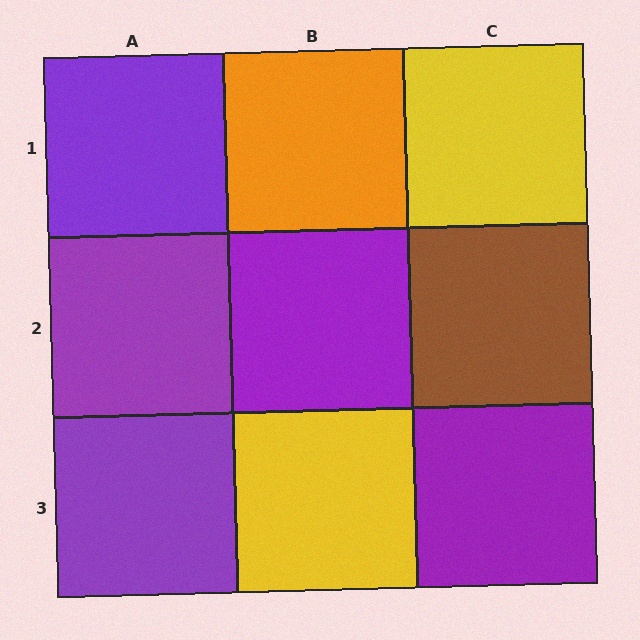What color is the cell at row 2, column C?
Brown.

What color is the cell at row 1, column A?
Purple.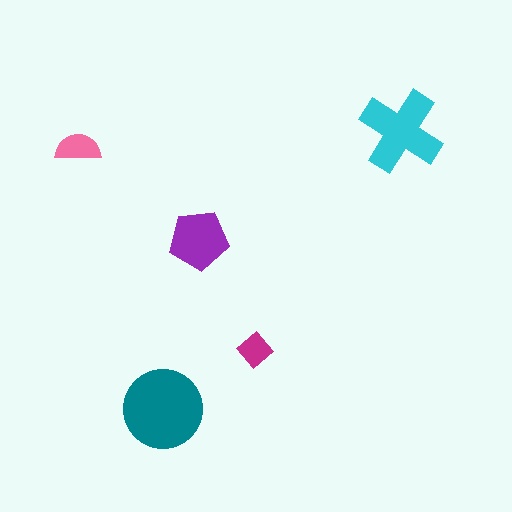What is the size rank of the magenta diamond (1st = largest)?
5th.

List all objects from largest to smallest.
The teal circle, the cyan cross, the purple pentagon, the pink semicircle, the magenta diamond.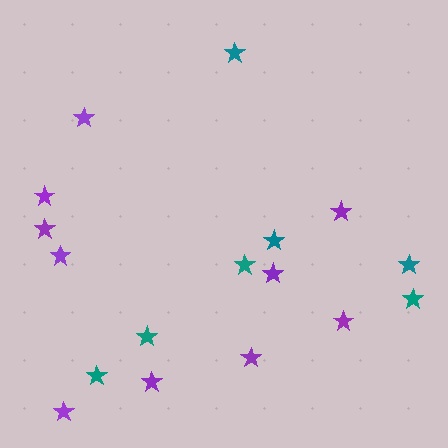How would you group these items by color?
There are 2 groups: one group of purple stars (10) and one group of teal stars (7).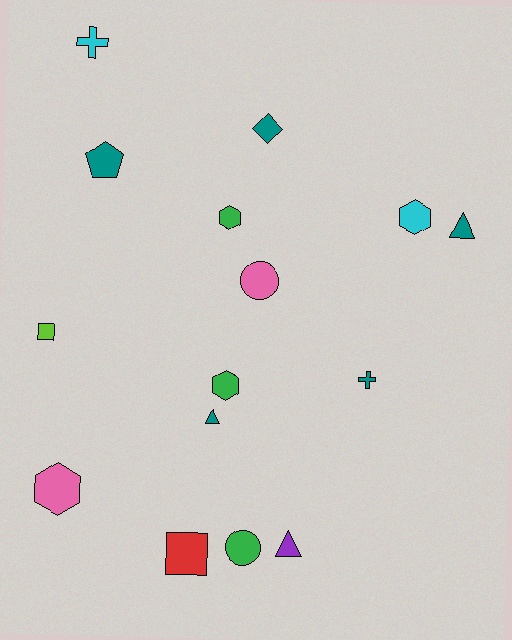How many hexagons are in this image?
There are 4 hexagons.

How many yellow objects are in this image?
There are no yellow objects.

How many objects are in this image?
There are 15 objects.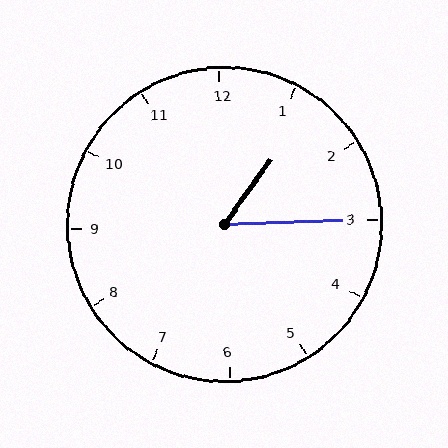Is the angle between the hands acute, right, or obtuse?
It is acute.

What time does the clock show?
1:15.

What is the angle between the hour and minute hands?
Approximately 52 degrees.